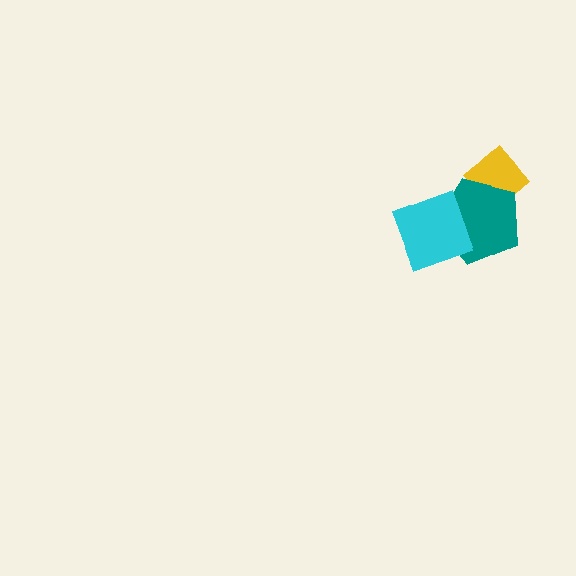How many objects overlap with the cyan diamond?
1 object overlaps with the cyan diamond.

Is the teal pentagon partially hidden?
Yes, it is partially covered by another shape.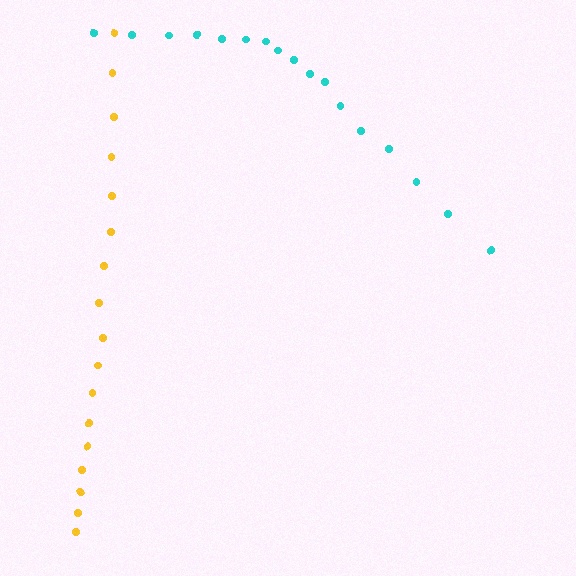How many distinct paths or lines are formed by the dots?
There are 2 distinct paths.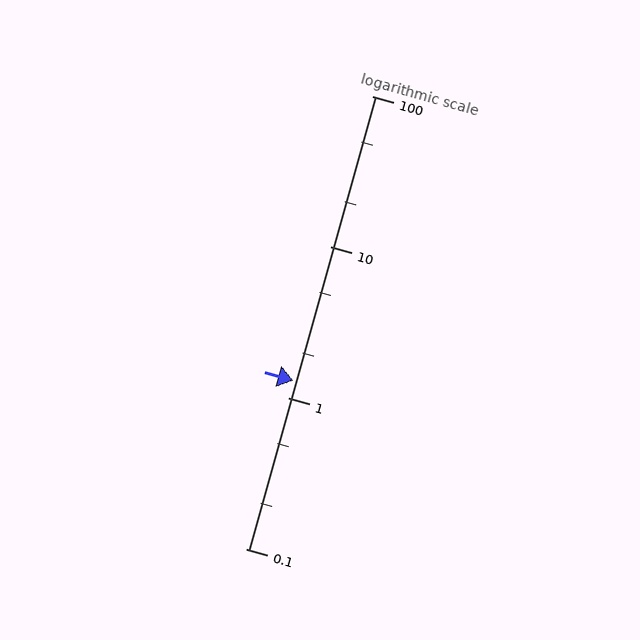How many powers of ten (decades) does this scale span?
The scale spans 3 decades, from 0.1 to 100.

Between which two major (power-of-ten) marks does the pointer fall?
The pointer is between 1 and 10.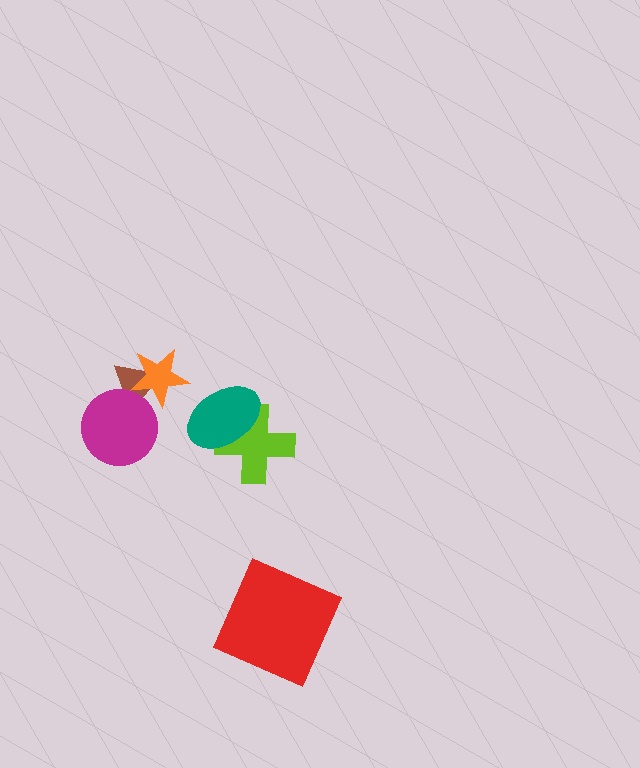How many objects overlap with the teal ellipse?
1 object overlaps with the teal ellipse.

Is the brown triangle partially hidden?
Yes, it is partially covered by another shape.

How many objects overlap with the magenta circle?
1 object overlaps with the magenta circle.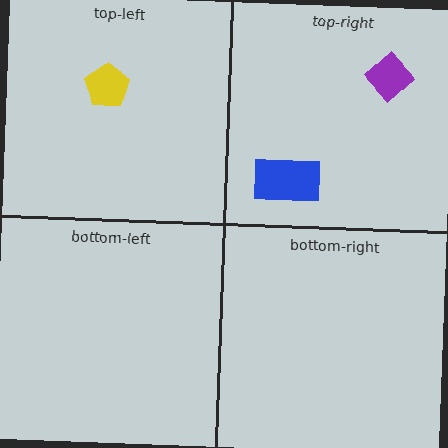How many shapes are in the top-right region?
2.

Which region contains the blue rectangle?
The top-right region.